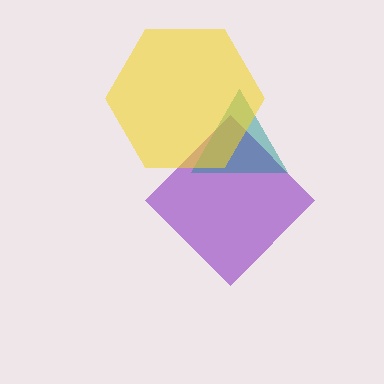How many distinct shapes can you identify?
There are 3 distinct shapes: a purple diamond, a teal triangle, a yellow hexagon.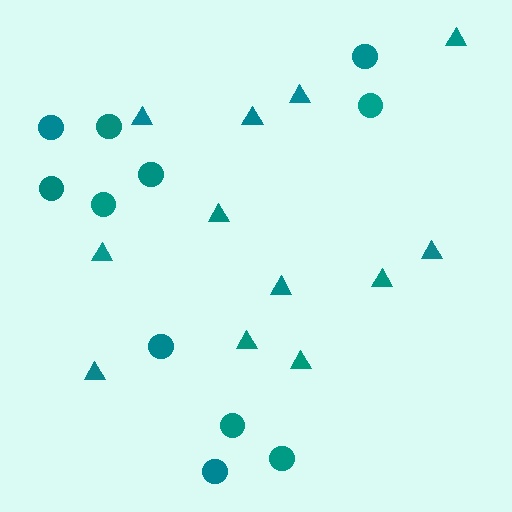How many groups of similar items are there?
There are 2 groups: one group of triangles (12) and one group of circles (11).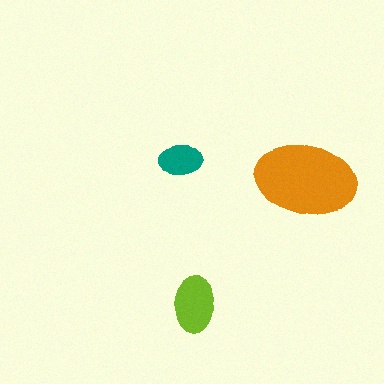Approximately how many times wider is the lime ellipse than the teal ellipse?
About 1.5 times wider.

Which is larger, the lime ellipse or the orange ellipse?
The orange one.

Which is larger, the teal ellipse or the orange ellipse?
The orange one.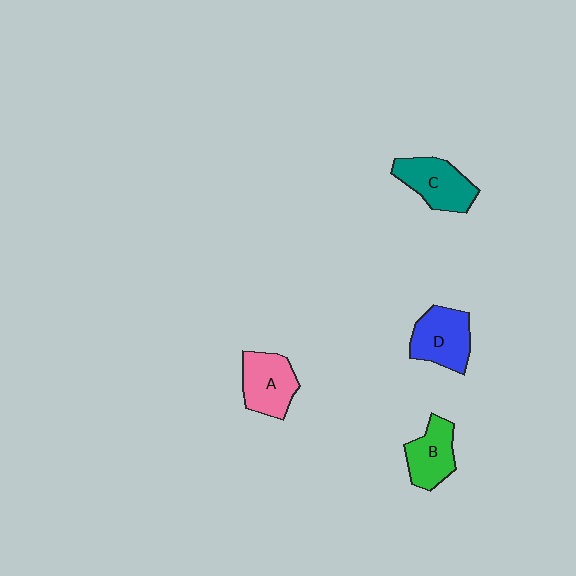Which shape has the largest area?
Shape C (teal).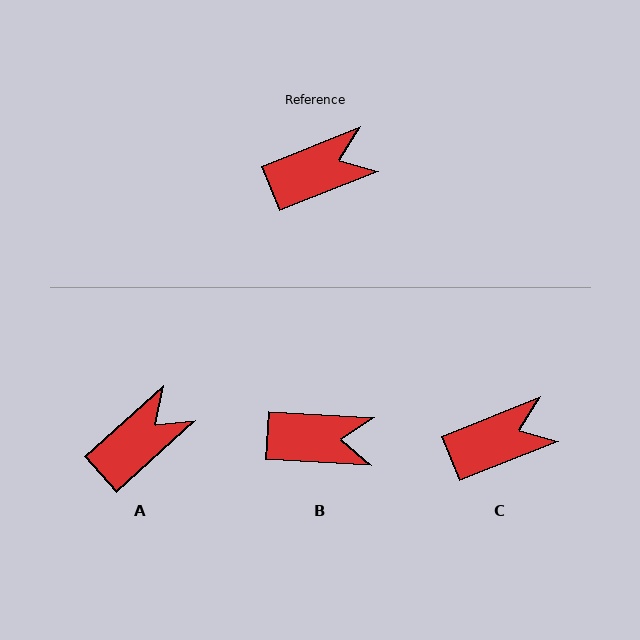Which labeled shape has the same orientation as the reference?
C.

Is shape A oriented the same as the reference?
No, it is off by about 20 degrees.